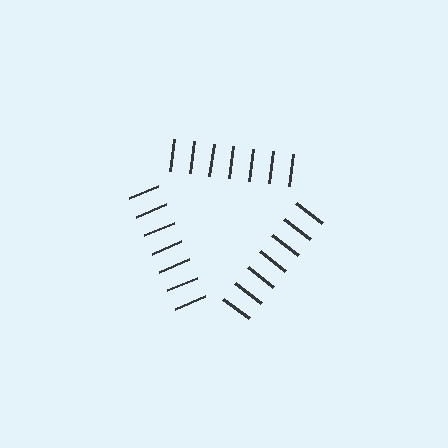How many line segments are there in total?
21 — 7 along each of the 3 edges.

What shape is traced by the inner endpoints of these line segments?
An illusory triangle — the line segments terminate on its edges but no continuous stroke is drawn.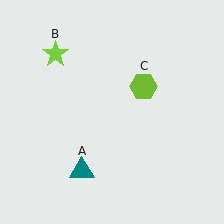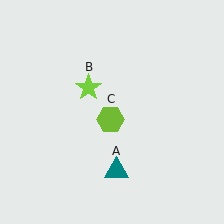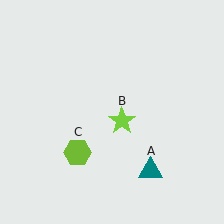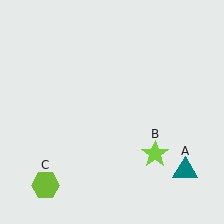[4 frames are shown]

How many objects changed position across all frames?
3 objects changed position: teal triangle (object A), lime star (object B), lime hexagon (object C).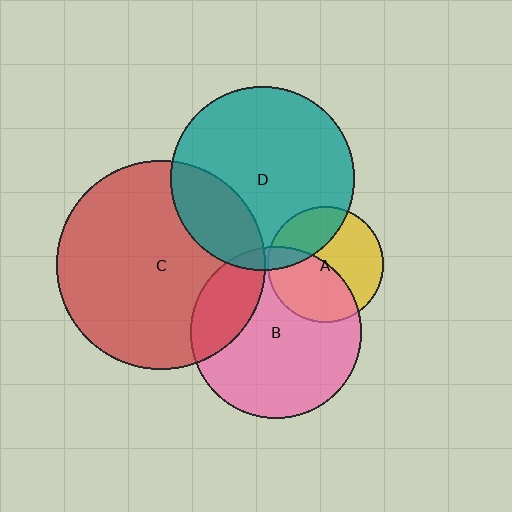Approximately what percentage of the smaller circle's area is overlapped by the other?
Approximately 45%.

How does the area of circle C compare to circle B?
Approximately 1.5 times.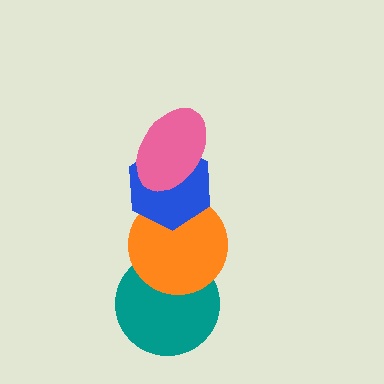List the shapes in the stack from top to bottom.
From top to bottom: the pink ellipse, the blue hexagon, the orange circle, the teal circle.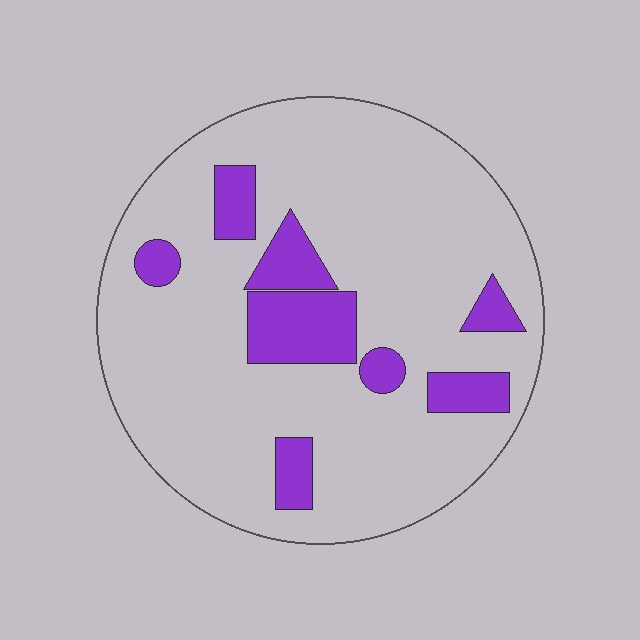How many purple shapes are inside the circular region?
8.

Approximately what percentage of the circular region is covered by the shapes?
Approximately 15%.